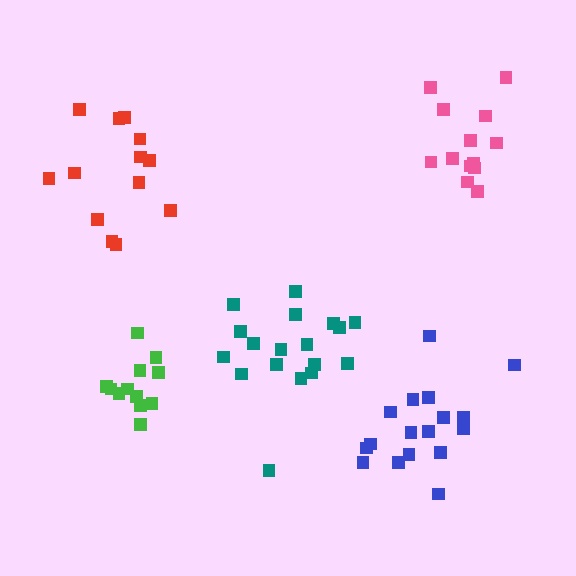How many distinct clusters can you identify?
There are 5 distinct clusters.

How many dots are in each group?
Group 1: 13 dots, Group 2: 18 dots, Group 3: 13 dots, Group 4: 17 dots, Group 5: 12 dots (73 total).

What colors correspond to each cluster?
The clusters are colored: pink, teal, red, blue, green.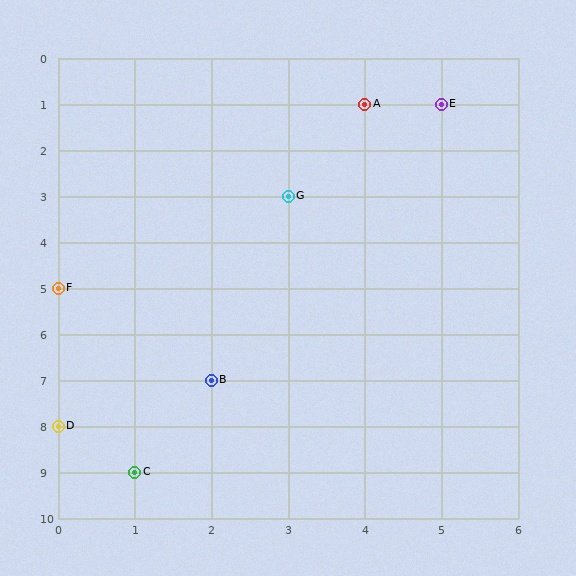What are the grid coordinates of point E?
Point E is at grid coordinates (5, 1).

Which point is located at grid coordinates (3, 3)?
Point G is at (3, 3).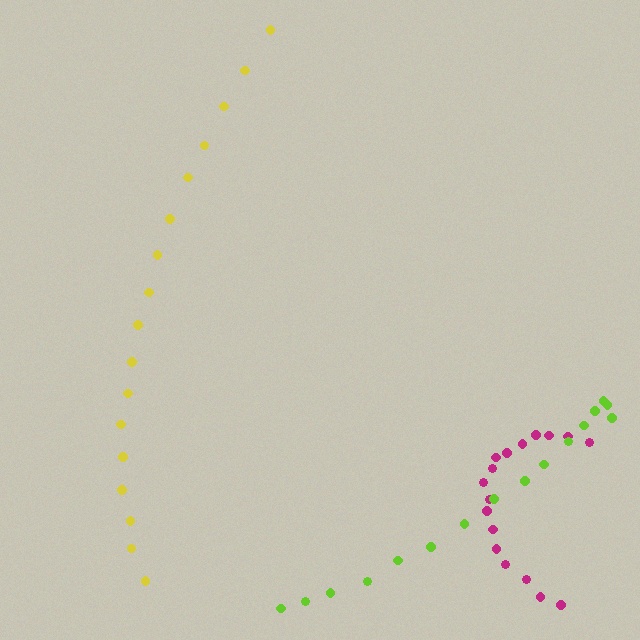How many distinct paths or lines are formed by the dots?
There are 3 distinct paths.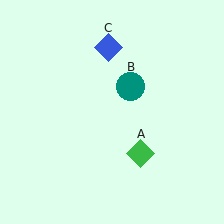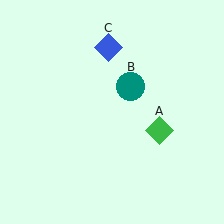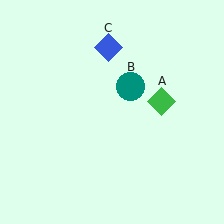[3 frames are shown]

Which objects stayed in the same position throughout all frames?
Teal circle (object B) and blue diamond (object C) remained stationary.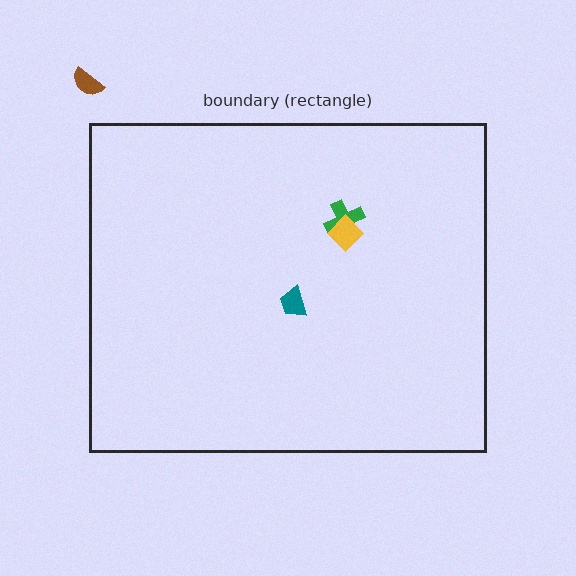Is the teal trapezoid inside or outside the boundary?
Inside.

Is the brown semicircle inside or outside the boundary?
Outside.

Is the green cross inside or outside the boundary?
Inside.